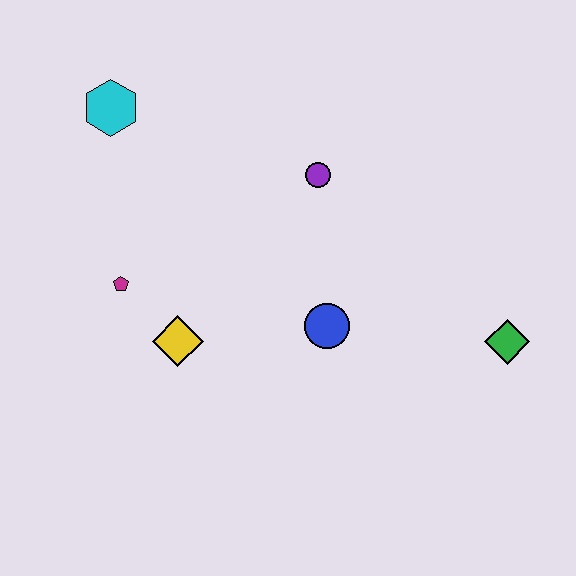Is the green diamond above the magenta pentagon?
No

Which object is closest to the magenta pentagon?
The yellow diamond is closest to the magenta pentagon.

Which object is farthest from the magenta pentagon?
The green diamond is farthest from the magenta pentagon.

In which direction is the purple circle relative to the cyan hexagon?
The purple circle is to the right of the cyan hexagon.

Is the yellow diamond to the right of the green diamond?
No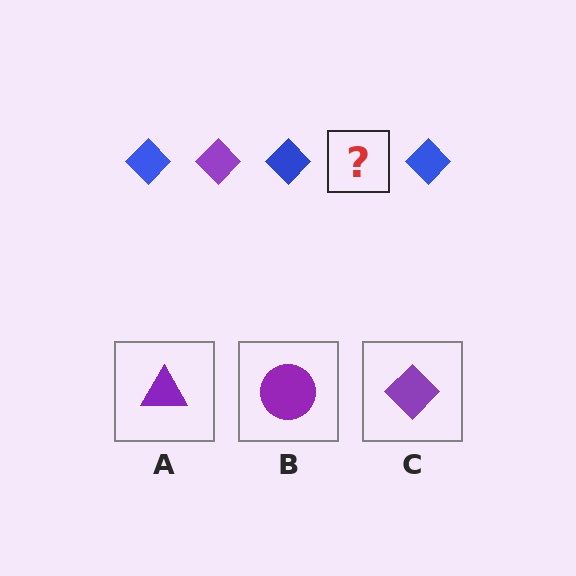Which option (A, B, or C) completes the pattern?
C.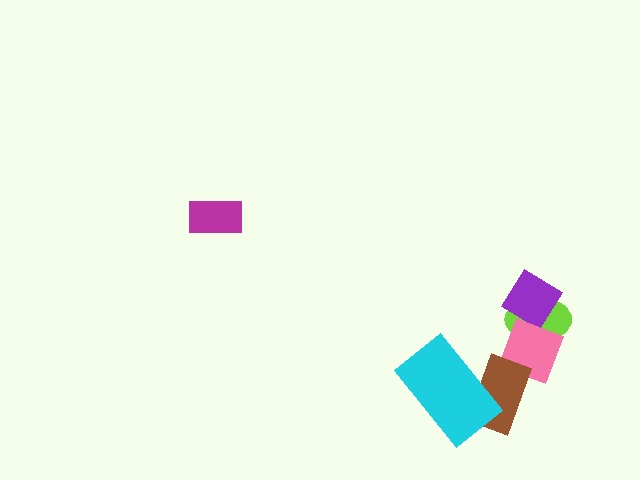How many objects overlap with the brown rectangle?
2 objects overlap with the brown rectangle.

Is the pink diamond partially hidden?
Yes, it is partially covered by another shape.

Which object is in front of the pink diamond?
The brown rectangle is in front of the pink diamond.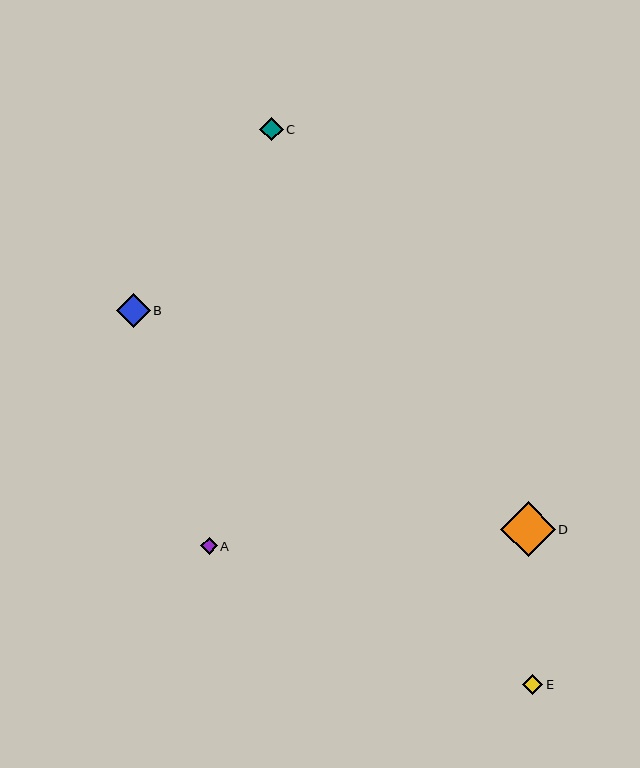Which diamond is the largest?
Diamond D is the largest with a size of approximately 54 pixels.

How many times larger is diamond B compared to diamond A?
Diamond B is approximately 2.1 times the size of diamond A.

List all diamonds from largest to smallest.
From largest to smallest: D, B, C, E, A.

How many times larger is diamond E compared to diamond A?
Diamond E is approximately 1.3 times the size of diamond A.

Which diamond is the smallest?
Diamond A is the smallest with a size of approximately 16 pixels.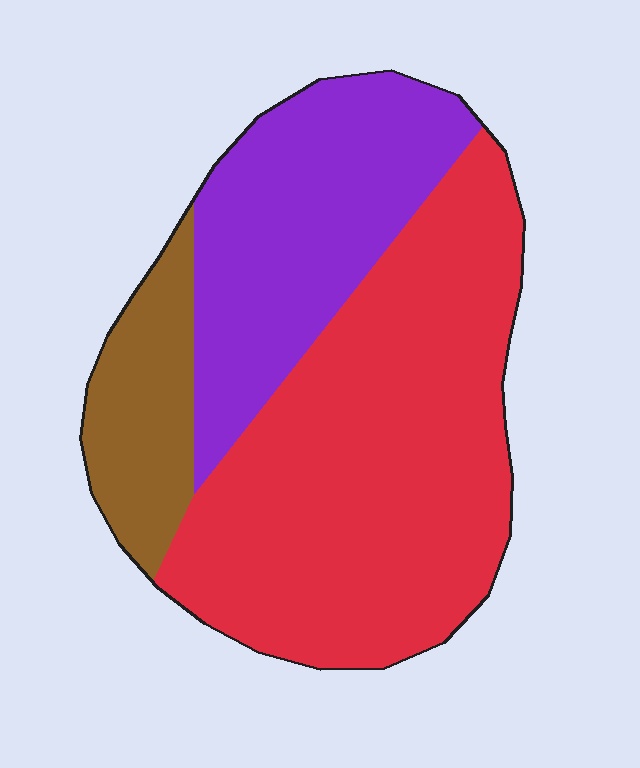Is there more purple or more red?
Red.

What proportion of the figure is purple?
Purple takes up about one third (1/3) of the figure.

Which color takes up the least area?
Brown, at roughly 15%.